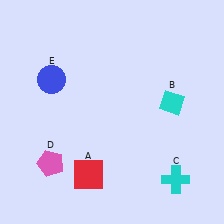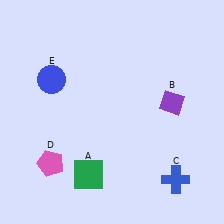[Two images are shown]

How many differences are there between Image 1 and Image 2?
There are 3 differences between the two images.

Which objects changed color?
A changed from red to green. B changed from cyan to purple. C changed from cyan to blue.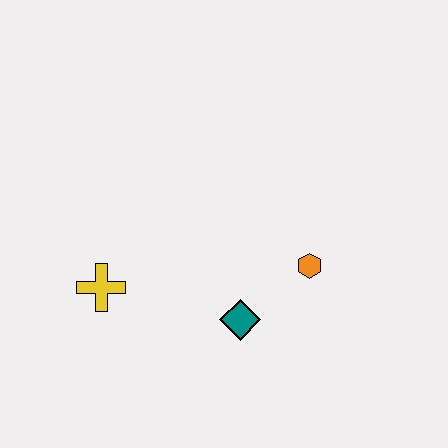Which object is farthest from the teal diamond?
The yellow cross is farthest from the teal diamond.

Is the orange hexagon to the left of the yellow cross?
No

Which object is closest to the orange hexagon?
The teal diamond is closest to the orange hexagon.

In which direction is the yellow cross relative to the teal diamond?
The yellow cross is to the left of the teal diamond.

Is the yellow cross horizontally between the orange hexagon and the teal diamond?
No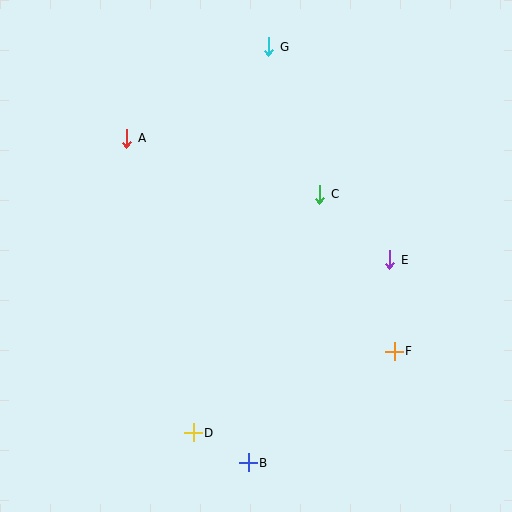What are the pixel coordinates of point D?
Point D is at (193, 433).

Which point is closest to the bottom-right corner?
Point F is closest to the bottom-right corner.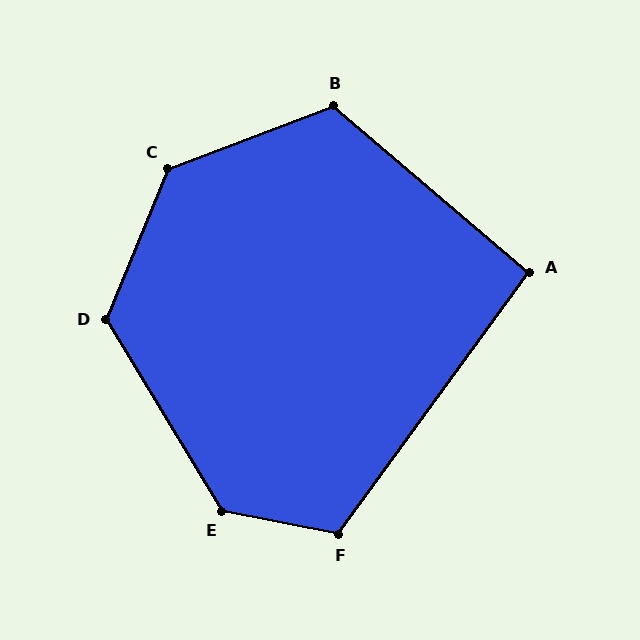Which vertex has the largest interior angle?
C, at approximately 133 degrees.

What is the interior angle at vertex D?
Approximately 126 degrees (obtuse).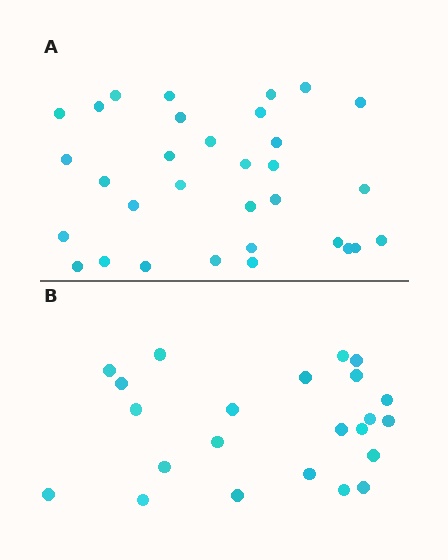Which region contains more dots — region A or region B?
Region A (the top region) has more dots.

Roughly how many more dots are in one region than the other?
Region A has roughly 8 or so more dots than region B.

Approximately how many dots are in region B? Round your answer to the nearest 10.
About 20 dots. (The exact count is 23, which rounds to 20.)